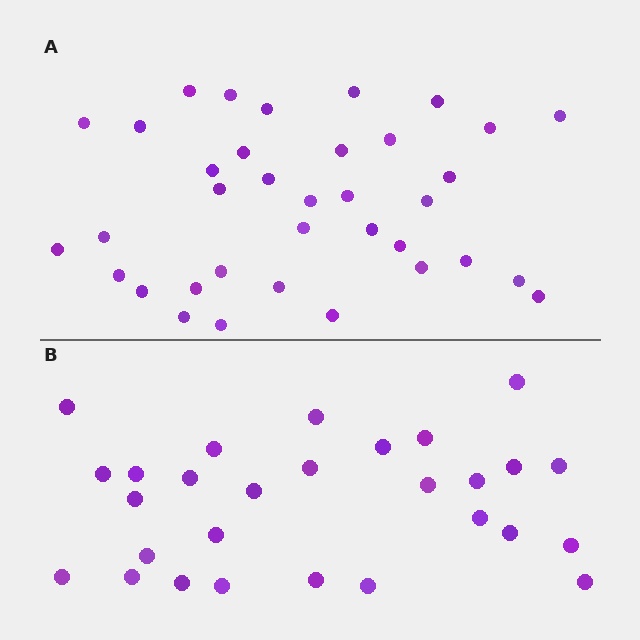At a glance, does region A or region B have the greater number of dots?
Region A (the top region) has more dots.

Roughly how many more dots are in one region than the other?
Region A has roughly 8 or so more dots than region B.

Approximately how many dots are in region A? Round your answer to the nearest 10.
About 40 dots. (The exact count is 36, which rounds to 40.)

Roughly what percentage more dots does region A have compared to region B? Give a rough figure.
About 30% more.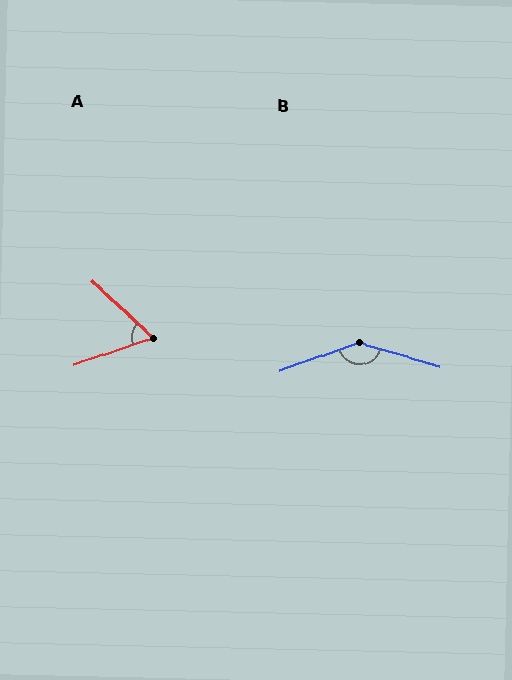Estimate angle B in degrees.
Approximately 144 degrees.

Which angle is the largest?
B, at approximately 144 degrees.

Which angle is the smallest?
A, at approximately 62 degrees.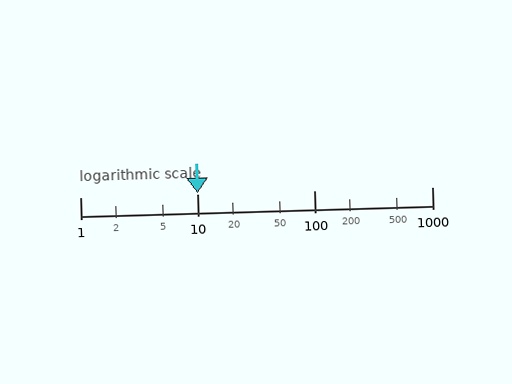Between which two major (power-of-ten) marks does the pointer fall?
The pointer is between 10 and 100.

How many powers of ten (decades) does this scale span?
The scale spans 3 decades, from 1 to 1000.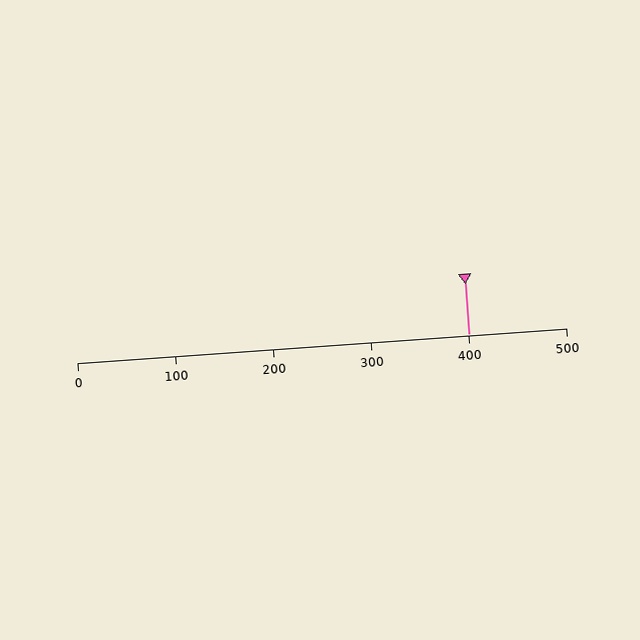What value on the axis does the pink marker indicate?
The marker indicates approximately 400.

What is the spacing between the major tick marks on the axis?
The major ticks are spaced 100 apart.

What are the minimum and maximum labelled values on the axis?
The axis runs from 0 to 500.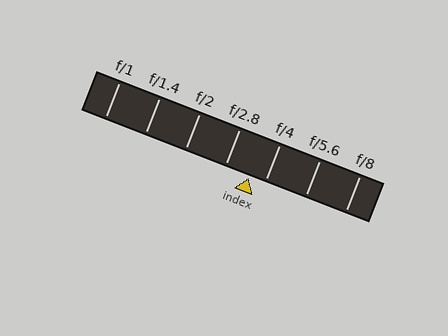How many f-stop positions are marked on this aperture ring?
There are 7 f-stop positions marked.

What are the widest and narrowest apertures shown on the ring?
The widest aperture shown is f/1 and the narrowest is f/8.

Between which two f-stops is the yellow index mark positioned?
The index mark is between f/2.8 and f/4.